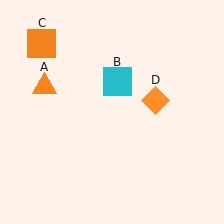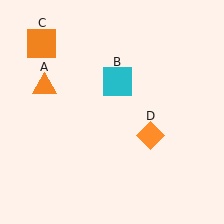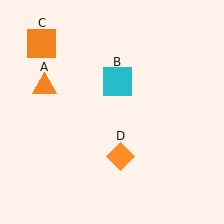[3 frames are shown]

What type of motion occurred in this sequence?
The orange diamond (object D) rotated clockwise around the center of the scene.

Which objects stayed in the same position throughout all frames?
Orange triangle (object A) and cyan square (object B) and orange square (object C) remained stationary.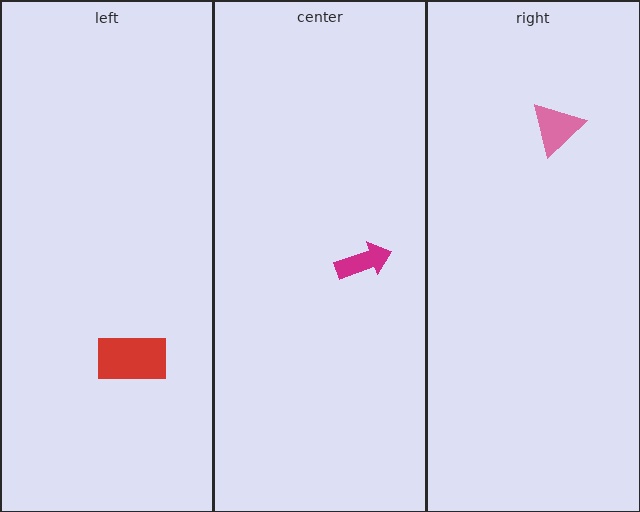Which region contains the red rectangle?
The left region.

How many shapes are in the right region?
1.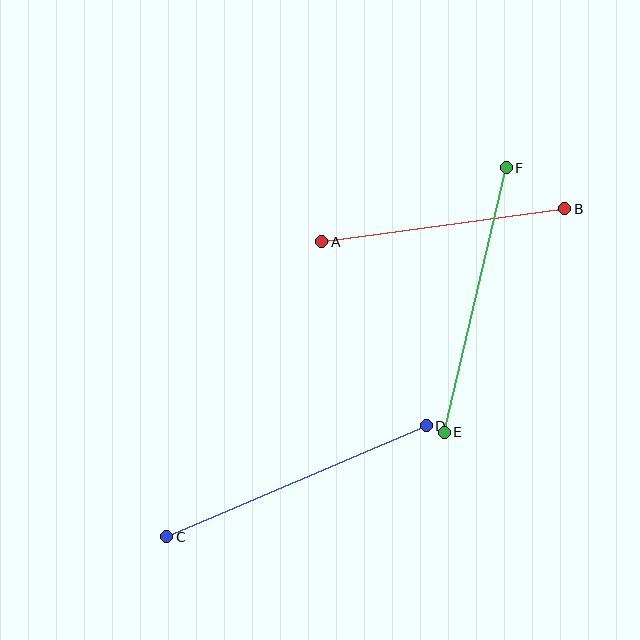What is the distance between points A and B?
The distance is approximately 246 pixels.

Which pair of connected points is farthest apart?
Points C and D are farthest apart.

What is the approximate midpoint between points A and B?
The midpoint is at approximately (443, 225) pixels.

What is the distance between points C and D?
The distance is approximately 282 pixels.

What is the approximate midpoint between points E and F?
The midpoint is at approximately (475, 300) pixels.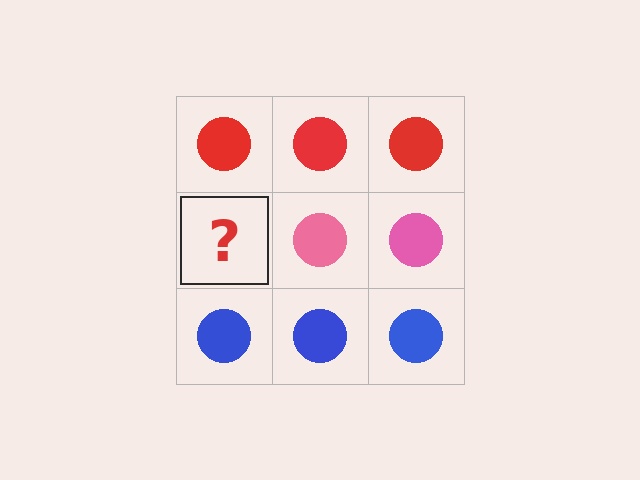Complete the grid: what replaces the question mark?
The question mark should be replaced with a pink circle.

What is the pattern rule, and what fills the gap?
The rule is that each row has a consistent color. The gap should be filled with a pink circle.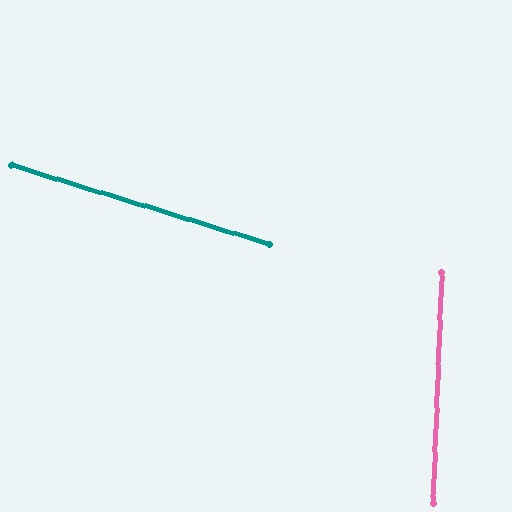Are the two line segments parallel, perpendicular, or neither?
Neither parallel nor perpendicular — they differ by about 75°.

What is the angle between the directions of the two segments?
Approximately 75 degrees.